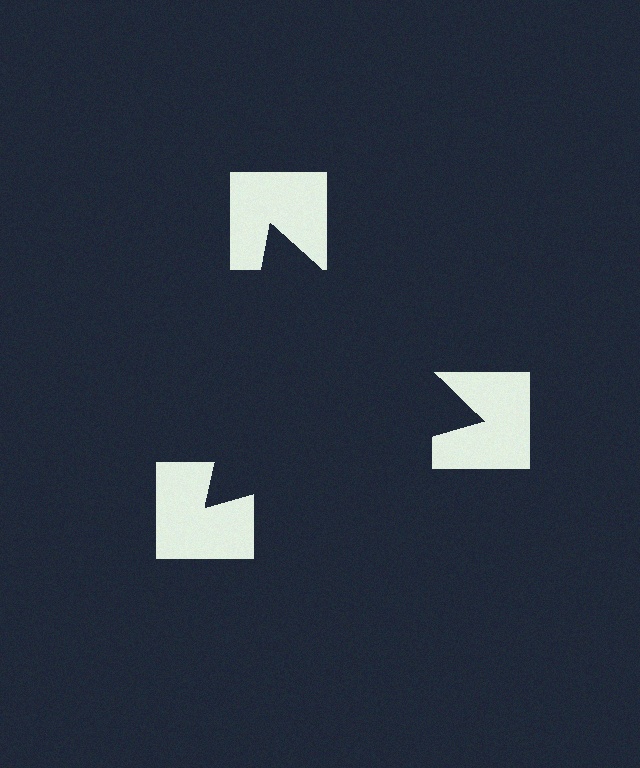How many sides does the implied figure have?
3 sides.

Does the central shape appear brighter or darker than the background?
It typically appears slightly darker than the background, even though no actual brightness change is drawn.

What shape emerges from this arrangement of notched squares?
An illusory triangle — its edges are inferred from the aligned wedge cuts in the notched squares, not physically drawn.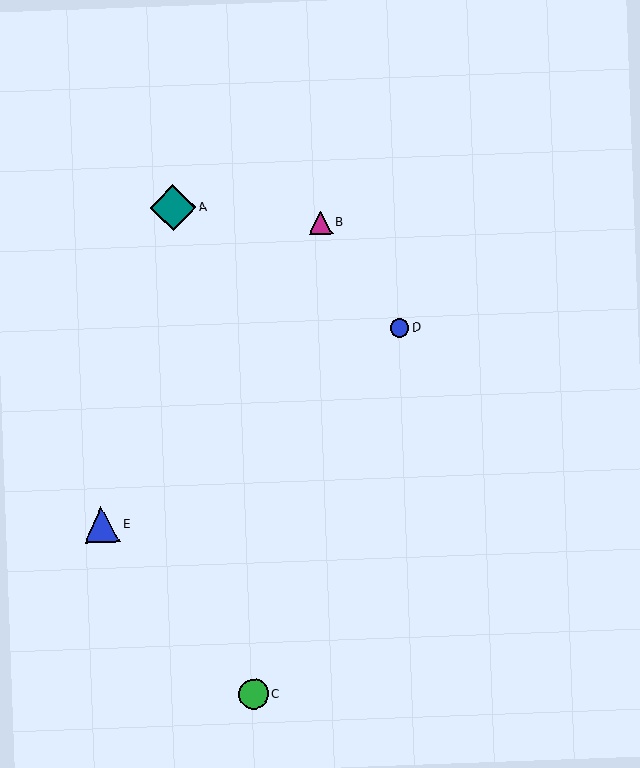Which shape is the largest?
The teal diamond (labeled A) is the largest.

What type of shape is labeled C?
Shape C is a green circle.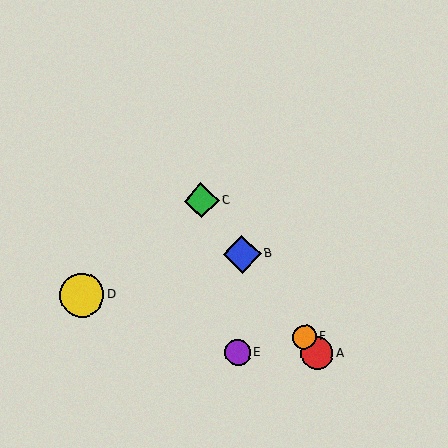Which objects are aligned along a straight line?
Objects A, B, C, F are aligned along a straight line.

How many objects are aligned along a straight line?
4 objects (A, B, C, F) are aligned along a straight line.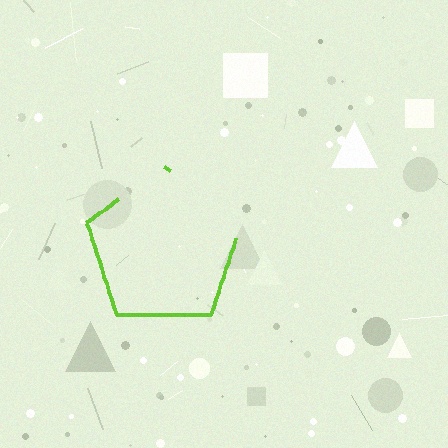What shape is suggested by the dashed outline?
The dashed outline suggests a pentagon.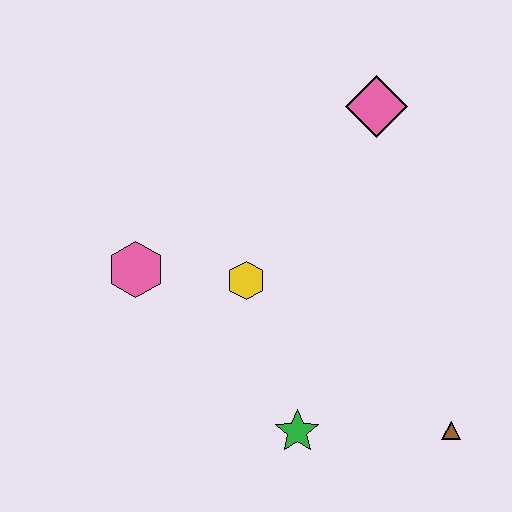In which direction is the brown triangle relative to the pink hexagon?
The brown triangle is to the right of the pink hexagon.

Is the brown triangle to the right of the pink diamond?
Yes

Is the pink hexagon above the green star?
Yes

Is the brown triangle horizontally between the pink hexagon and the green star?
No